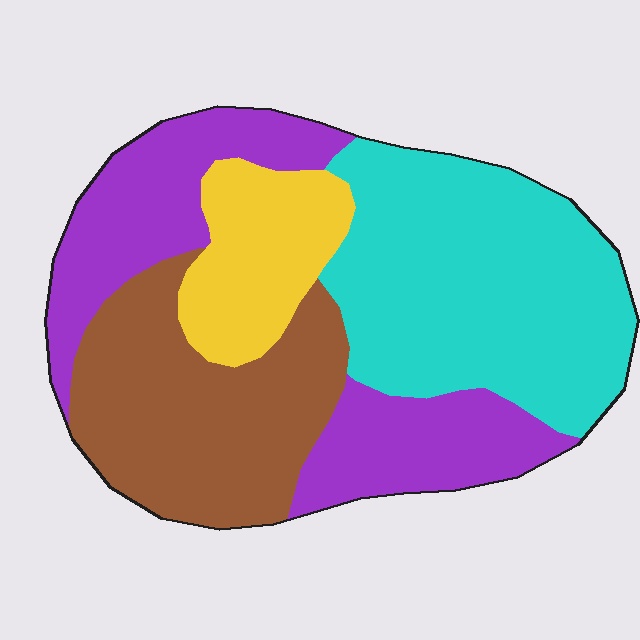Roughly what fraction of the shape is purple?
Purple takes up about one quarter (1/4) of the shape.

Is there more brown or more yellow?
Brown.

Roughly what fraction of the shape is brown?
Brown covers roughly 25% of the shape.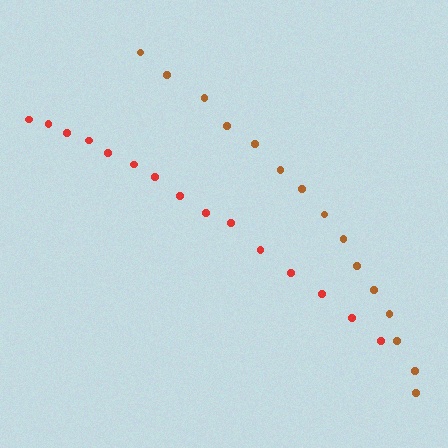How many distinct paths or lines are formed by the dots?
There are 2 distinct paths.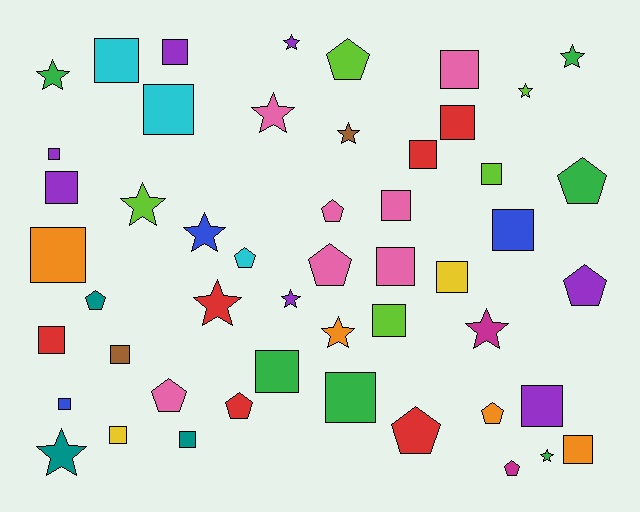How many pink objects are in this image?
There are 7 pink objects.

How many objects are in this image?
There are 50 objects.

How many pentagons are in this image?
There are 12 pentagons.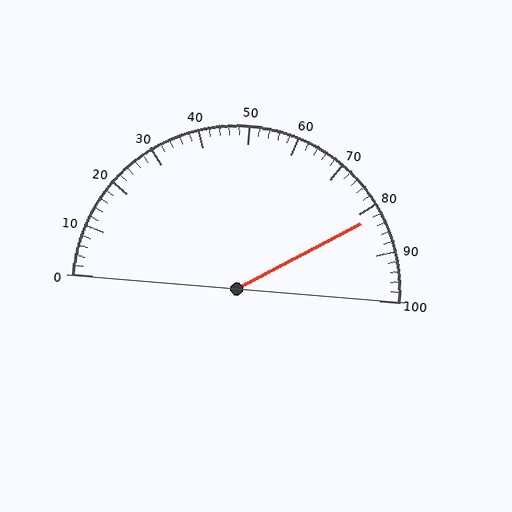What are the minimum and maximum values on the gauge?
The gauge ranges from 0 to 100.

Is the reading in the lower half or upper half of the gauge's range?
The reading is in the upper half of the range (0 to 100).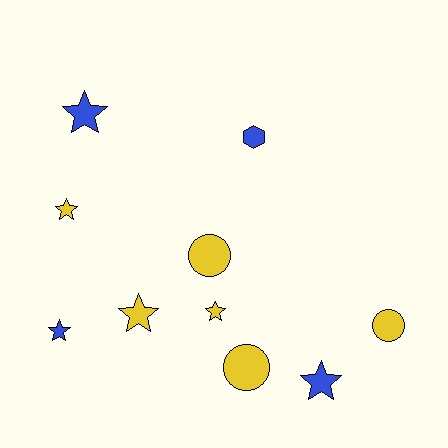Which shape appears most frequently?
Star, with 6 objects.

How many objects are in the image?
There are 10 objects.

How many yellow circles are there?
There are 3 yellow circles.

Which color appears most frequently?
Yellow, with 6 objects.